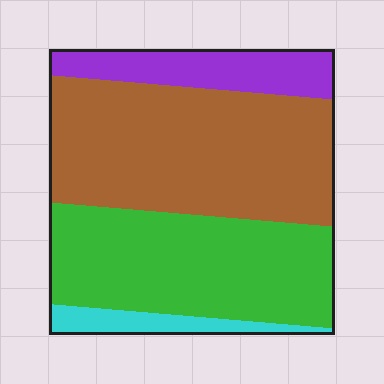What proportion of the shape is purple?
Purple covers about 15% of the shape.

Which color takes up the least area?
Cyan, at roughly 5%.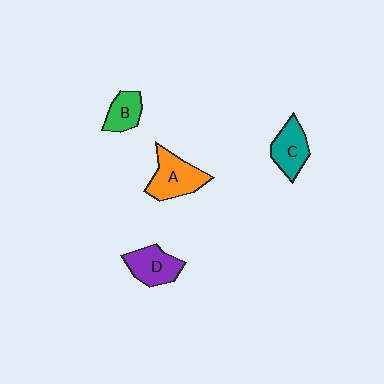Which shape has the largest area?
Shape A (orange).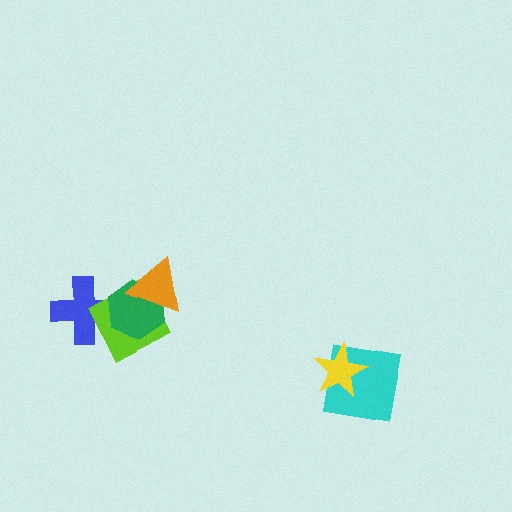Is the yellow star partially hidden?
No, no other shape covers it.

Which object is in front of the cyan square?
The yellow star is in front of the cyan square.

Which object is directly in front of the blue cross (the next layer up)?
The lime diamond is directly in front of the blue cross.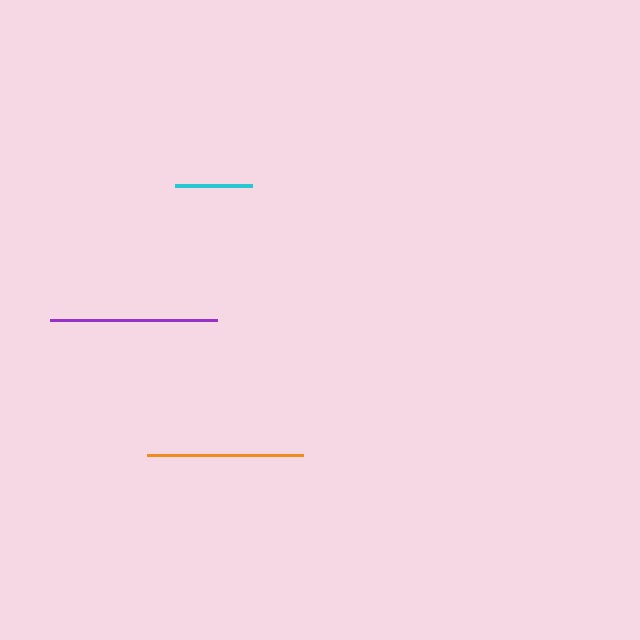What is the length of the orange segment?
The orange segment is approximately 156 pixels long.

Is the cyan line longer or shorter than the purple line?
The purple line is longer than the cyan line.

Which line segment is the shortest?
The cyan line is the shortest at approximately 78 pixels.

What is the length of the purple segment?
The purple segment is approximately 167 pixels long.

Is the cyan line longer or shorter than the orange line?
The orange line is longer than the cyan line.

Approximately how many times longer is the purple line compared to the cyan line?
The purple line is approximately 2.2 times the length of the cyan line.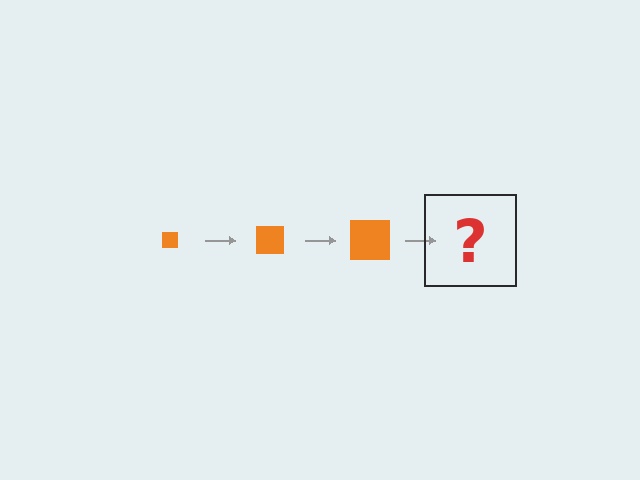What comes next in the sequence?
The next element should be an orange square, larger than the previous one.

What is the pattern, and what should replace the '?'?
The pattern is that the square gets progressively larger each step. The '?' should be an orange square, larger than the previous one.